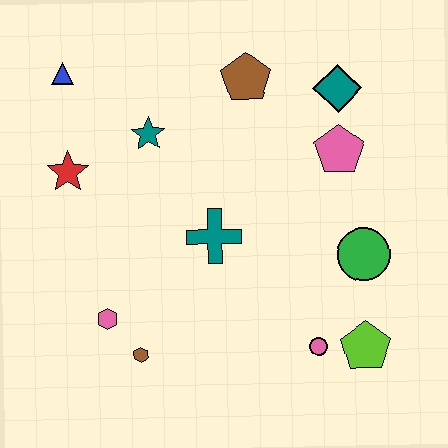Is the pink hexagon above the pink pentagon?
No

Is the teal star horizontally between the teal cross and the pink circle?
No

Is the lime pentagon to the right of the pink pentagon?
Yes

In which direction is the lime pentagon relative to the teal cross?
The lime pentagon is to the right of the teal cross.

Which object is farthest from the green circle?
The blue triangle is farthest from the green circle.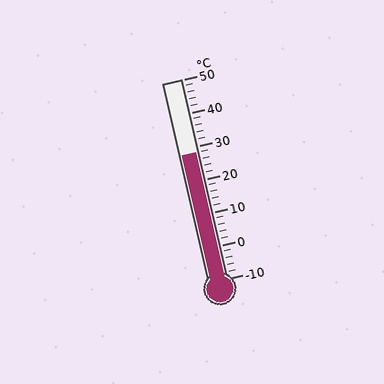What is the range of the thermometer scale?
The thermometer scale ranges from -10°C to 50°C.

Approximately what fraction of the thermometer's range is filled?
The thermometer is filled to approximately 65% of its range.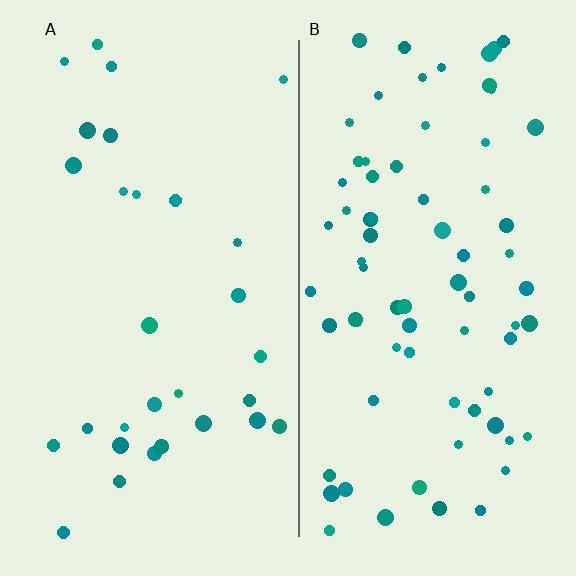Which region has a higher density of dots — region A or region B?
B (the right).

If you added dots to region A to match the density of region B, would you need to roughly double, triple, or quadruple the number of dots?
Approximately triple.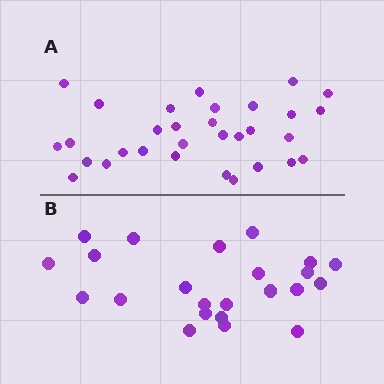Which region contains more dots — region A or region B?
Region A (the top region) has more dots.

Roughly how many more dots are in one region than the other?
Region A has roughly 8 or so more dots than region B.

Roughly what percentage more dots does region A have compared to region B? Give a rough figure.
About 35% more.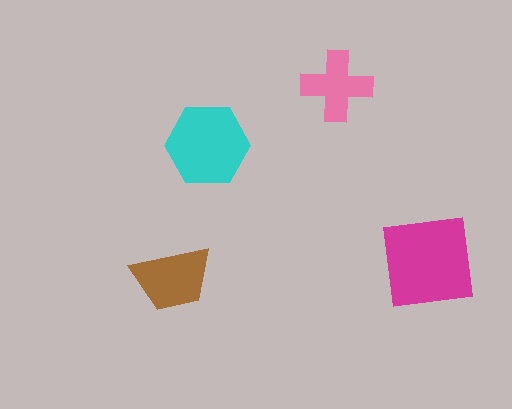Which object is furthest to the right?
The magenta square is rightmost.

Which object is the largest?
The magenta square.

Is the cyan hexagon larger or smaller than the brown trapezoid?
Larger.